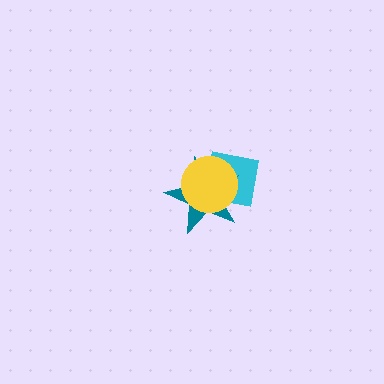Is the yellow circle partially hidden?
No, no other shape covers it.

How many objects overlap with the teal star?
2 objects overlap with the teal star.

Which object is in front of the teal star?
The yellow circle is in front of the teal star.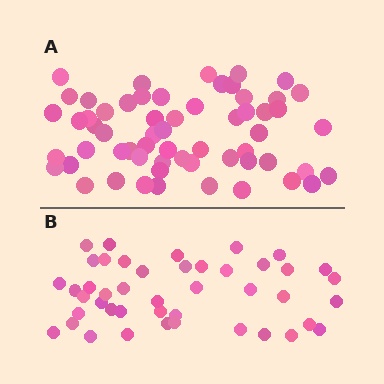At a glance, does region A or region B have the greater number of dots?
Region A (the top region) has more dots.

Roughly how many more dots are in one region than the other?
Region A has approximately 15 more dots than region B.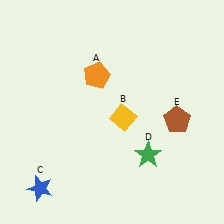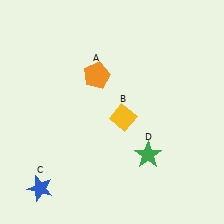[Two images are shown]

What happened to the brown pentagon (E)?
The brown pentagon (E) was removed in Image 2. It was in the bottom-right area of Image 1.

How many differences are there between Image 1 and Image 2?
There is 1 difference between the two images.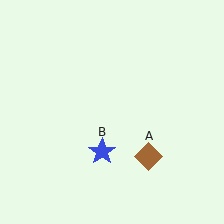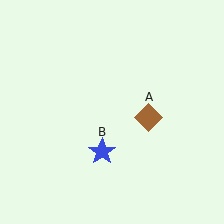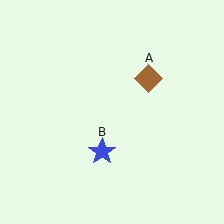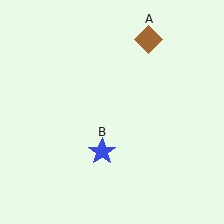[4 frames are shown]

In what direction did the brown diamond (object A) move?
The brown diamond (object A) moved up.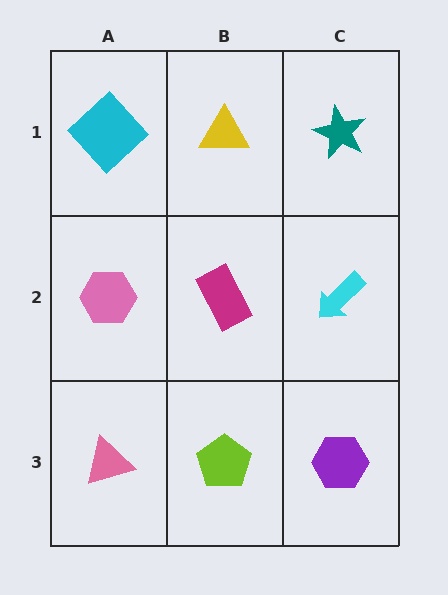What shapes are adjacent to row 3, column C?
A cyan arrow (row 2, column C), a lime pentagon (row 3, column B).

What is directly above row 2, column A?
A cyan diamond.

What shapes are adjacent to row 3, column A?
A pink hexagon (row 2, column A), a lime pentagon (row 3, column B).